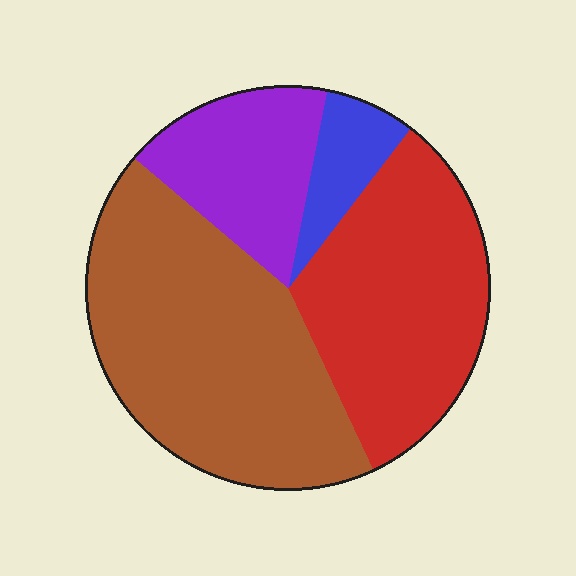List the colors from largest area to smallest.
From largest to smallest: brown, red, purple, blue.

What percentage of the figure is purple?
Purple covers about 15% of the figure.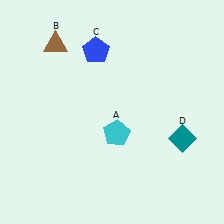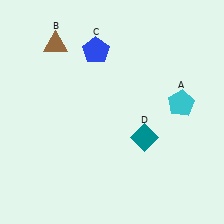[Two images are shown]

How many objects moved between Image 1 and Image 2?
2 objects moved between the two images.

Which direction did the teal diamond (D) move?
The teal diamond (D) moved left.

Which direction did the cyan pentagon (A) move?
The cyan pentagon (A) moved right.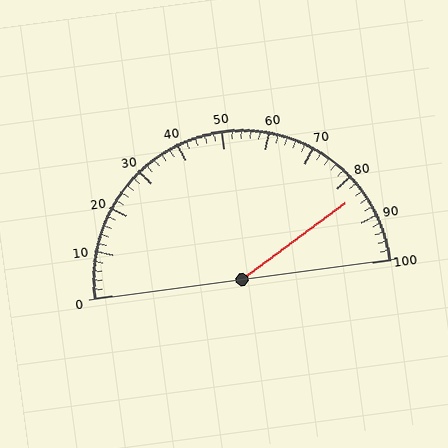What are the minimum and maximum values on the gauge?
The gauge ranges from 0 to 100.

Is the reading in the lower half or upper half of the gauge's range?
The reading is in the upper half of the range (0 to 100).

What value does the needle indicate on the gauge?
The needle indicates approximately 84.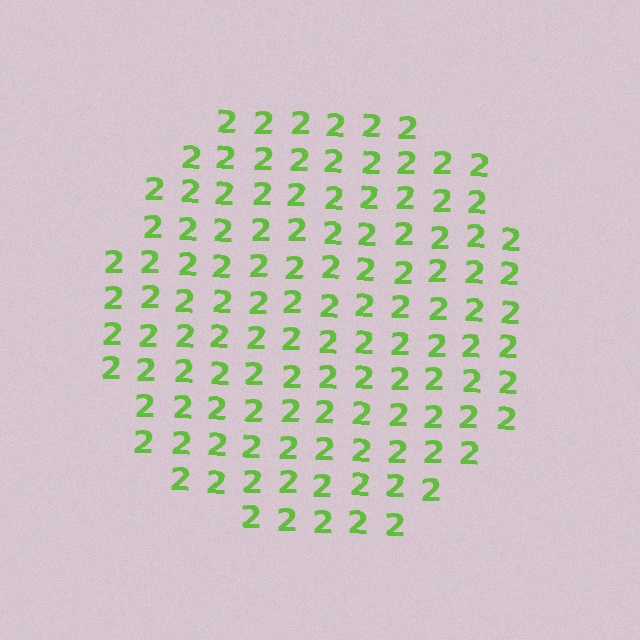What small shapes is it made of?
It is made of small digit 2's.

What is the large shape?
The large shape is a circle.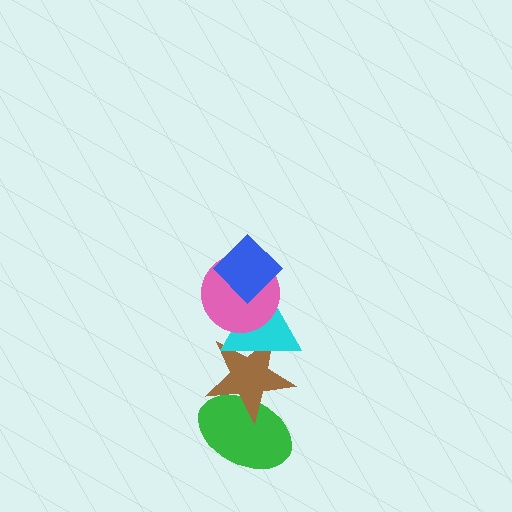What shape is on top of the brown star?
The cyan triangle is on top of the brown star.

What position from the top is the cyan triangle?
The cyan triangle is 3rd from the top.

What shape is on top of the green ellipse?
The brown star is on top of the green ellipse.